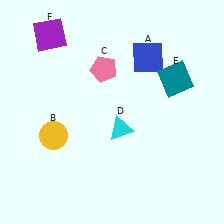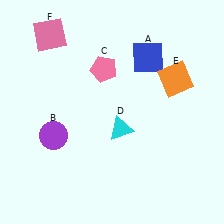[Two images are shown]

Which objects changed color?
B changed from yellow to purple. E changed from teal to orange. F changed from purple to pink.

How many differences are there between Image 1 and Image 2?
There are 3 differences between the two images.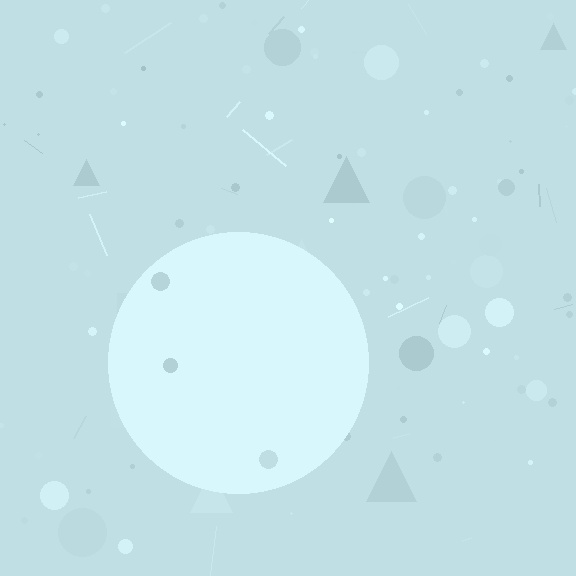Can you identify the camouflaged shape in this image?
The camouflaged shape is a circle.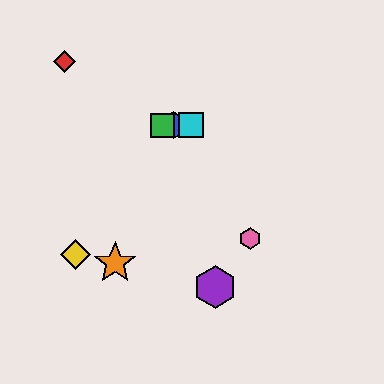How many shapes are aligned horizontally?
3 shapes (the blue hexagon, the green square, the cyan square) are aligned horizontally.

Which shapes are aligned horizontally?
The blue hexagon, the green square, the cyan square are aligned horizontally.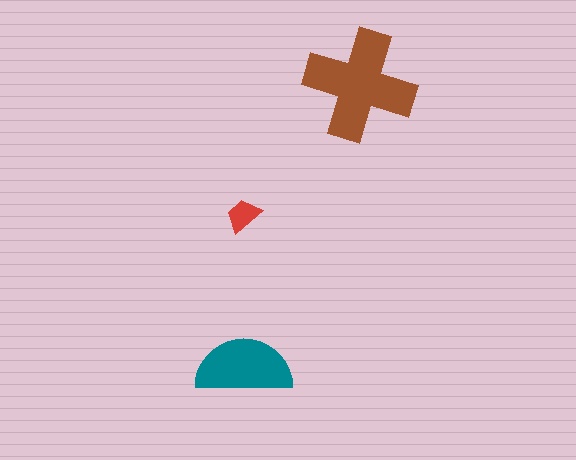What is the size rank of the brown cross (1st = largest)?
1st.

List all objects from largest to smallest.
The brown cross, the teal semicircle, the red trapezoid.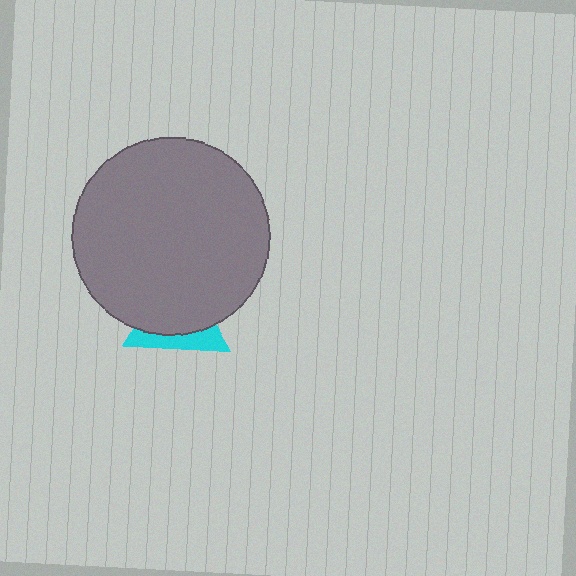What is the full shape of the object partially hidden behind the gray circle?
The partially hidden object is a cyan triangle.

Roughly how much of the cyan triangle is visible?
A small part of it is visible (roughly 33%).